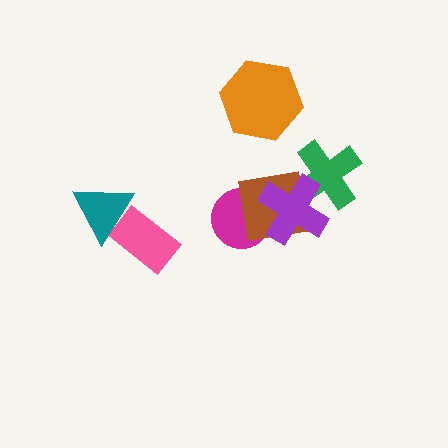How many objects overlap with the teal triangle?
1 object overlaps with the teal triangle.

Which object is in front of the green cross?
The purple cross is in front of the green cross.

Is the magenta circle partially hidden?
Yes, it is partially covered by another shape.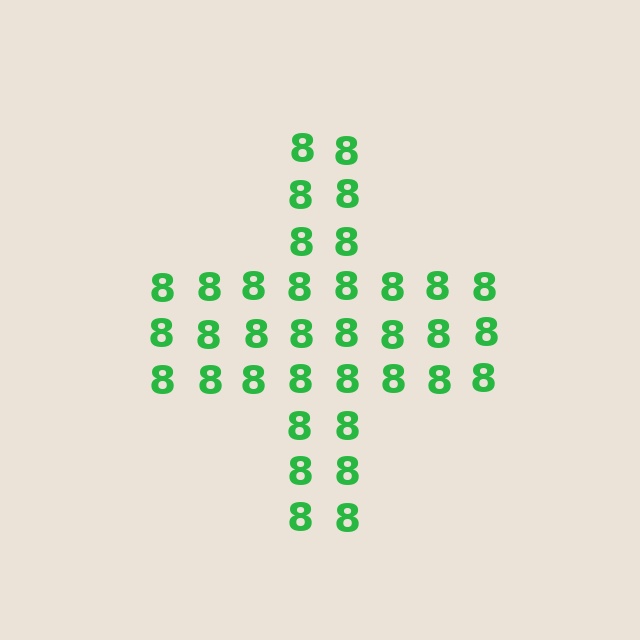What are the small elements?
The small elements are digit 8's.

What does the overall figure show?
The overall figure shows a cross.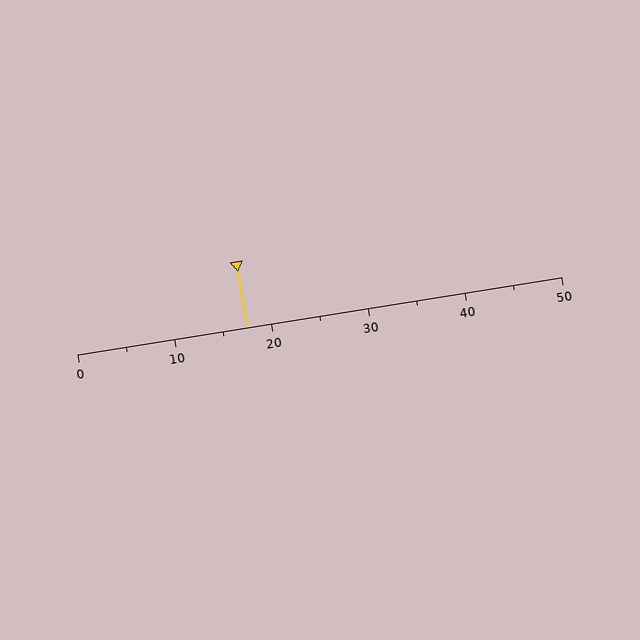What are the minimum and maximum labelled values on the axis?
The axis runs from 0 to 50.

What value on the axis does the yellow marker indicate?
The marker indicates approximately 17.5.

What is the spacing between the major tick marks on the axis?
The major ticks are spaced 10 apart.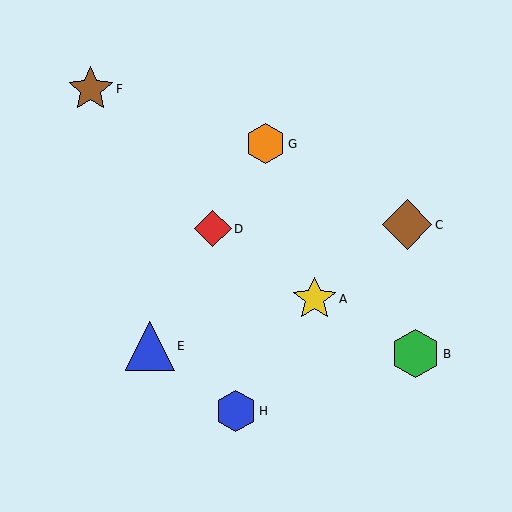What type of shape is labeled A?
Shape A is a yellow star.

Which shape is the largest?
The brown diamond (labeled C) is the largest.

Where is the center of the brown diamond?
The center of the brown diamond is at (407, 225).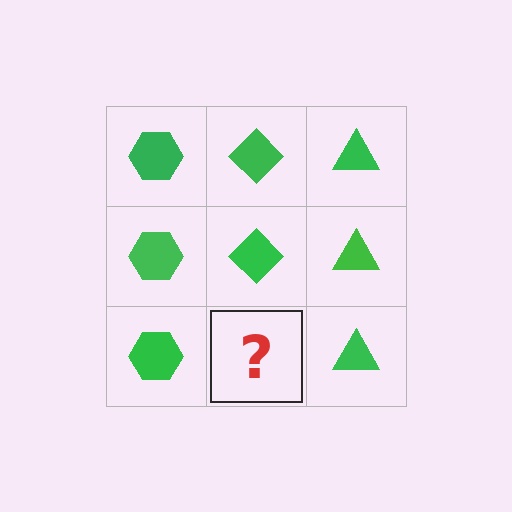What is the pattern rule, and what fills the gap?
The rule is that each column has a consistent shape. The gap should be filled with a green diamond.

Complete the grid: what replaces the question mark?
The question mark should be replaced with a green diamond.